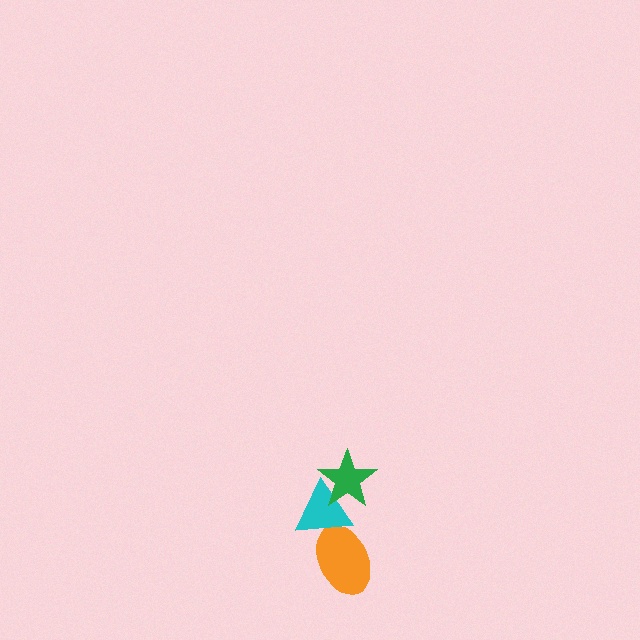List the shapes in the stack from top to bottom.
From top to bottom: the green star, the cyan triangle, the orange ellipse.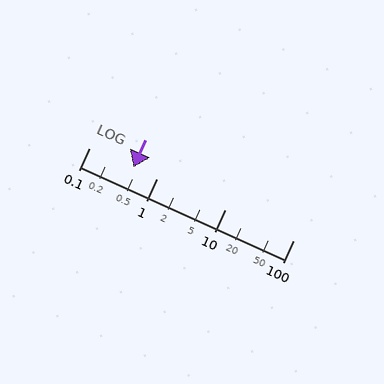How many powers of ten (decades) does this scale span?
The scale spans 3 decades, from 0.1 to 100.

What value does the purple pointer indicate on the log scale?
The pointer indicates approximately 0.44.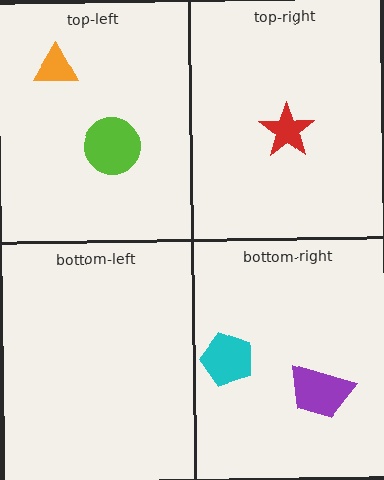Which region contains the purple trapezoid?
The bottom-right region.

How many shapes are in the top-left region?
2.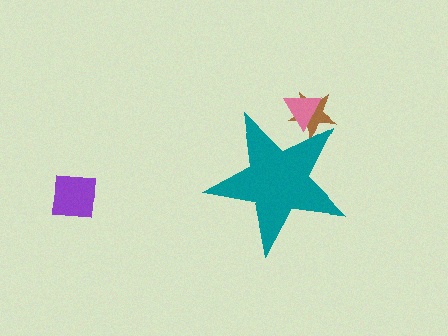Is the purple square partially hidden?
No, the purple square is fully visible.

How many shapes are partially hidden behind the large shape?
2 shapes are partially hidden.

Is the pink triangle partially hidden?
Yes, the pink triangle is partially hidden behind the teal star.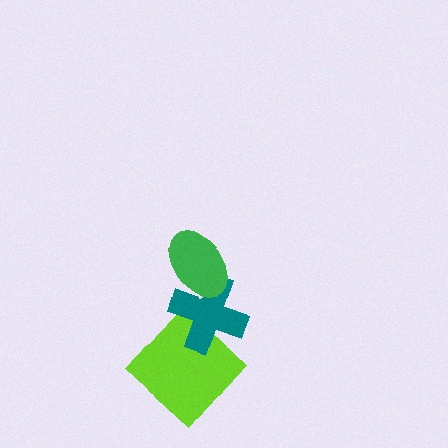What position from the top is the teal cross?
The teal cross is 2nd from the top.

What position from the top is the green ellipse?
The green ellipse is 1st from the top.